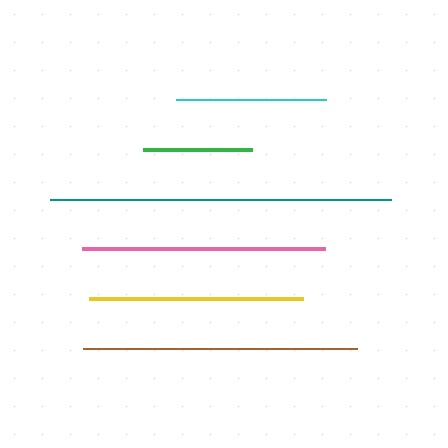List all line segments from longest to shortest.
From longest to shortest: teal, brown, pink, yellow, cyan, green.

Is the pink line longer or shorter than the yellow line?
The pink line is longer than the yellow line.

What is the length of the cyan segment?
The cyan segment is approximately 149 pixels long.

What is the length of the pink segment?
The pink segment is approximately 243 pixels long.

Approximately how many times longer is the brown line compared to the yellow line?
The brown line is approximately 1.3 times the length of the yellow line.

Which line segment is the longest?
The teal line is the longest at approximately 340 pixels.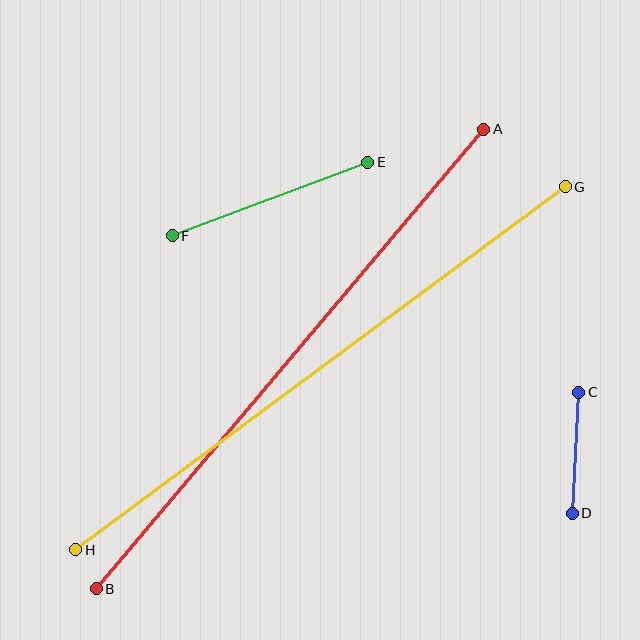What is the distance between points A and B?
The distance is approximately 601 pixels.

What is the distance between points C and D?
The distance is approximately 122 pixels.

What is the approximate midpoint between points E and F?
The midpoint is at approximately (270, 199) pixels.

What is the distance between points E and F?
The distance is approximately 209 pixels.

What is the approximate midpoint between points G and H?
The midpoint is at approximately (320, 368) pixels.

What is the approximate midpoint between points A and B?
The midpoint is at approximately (290, 359) pixels.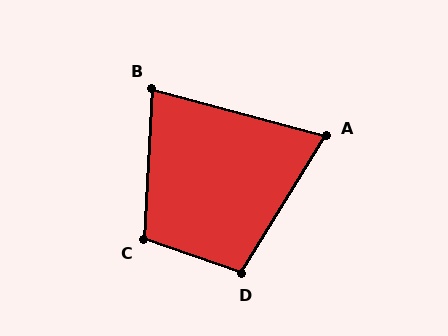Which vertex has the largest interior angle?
C, at approximately 107 degrees.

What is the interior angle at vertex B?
Approximately 78 degrees (acute).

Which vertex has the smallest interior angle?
A, at approximately 73 degrees.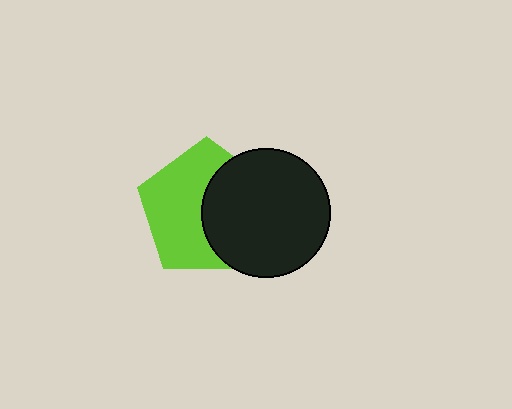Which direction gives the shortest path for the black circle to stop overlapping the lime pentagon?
Moving right gives the shortest separation.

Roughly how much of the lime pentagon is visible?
About half of it is visible (roughly 56%).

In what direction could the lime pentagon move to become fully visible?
The lime pentagon could move left. That would shift it out from behind the black circle entirely.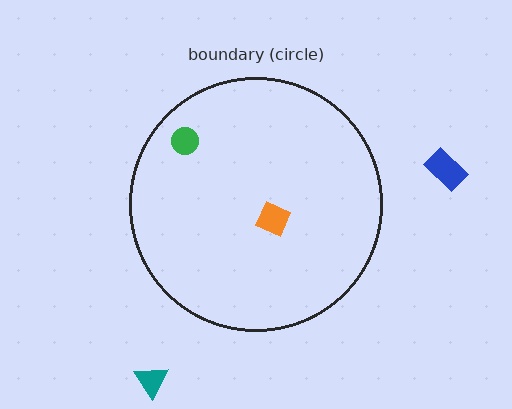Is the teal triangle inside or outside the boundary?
Outside.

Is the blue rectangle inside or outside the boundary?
Outside.